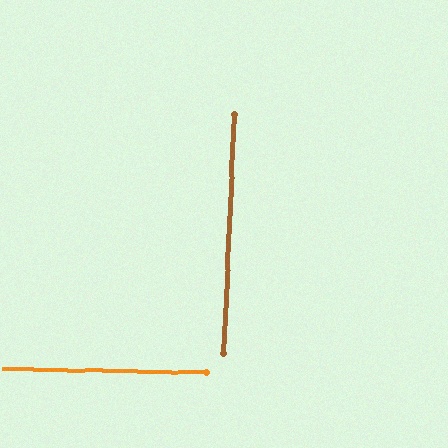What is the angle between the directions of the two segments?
Approximately 88 degrees.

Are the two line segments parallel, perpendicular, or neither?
Perpendicular — they meet at approximately 88°.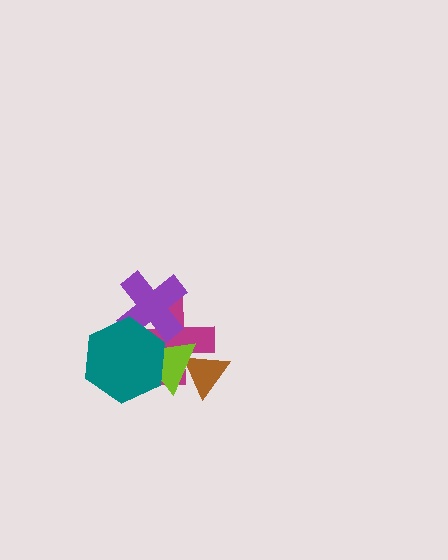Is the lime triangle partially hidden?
Yes, it is partially covered by another shape.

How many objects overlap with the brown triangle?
2 objects overlap with the brown triangle.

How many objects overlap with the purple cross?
3 objects overlap with the purple cross.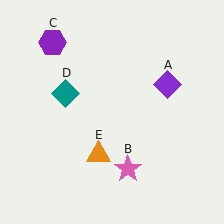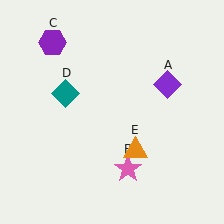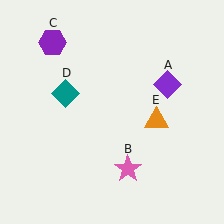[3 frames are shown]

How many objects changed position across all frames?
1 object changed position: orange triangle (object E).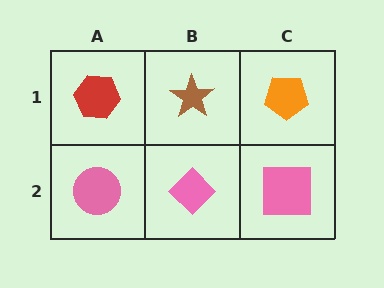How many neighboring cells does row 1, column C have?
2.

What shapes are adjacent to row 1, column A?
A pink circle (row 2, column A), a brown star (row 1, column B).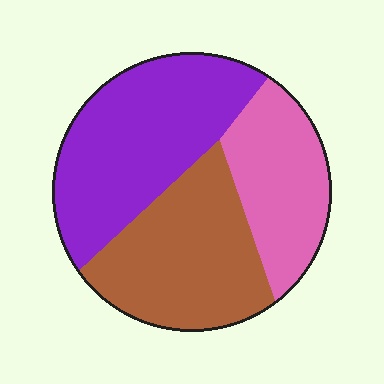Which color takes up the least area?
Pink, at roughly 25%.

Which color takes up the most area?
Purple, at roughly 40%.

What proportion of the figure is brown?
Brown covers around 35% of the figure.